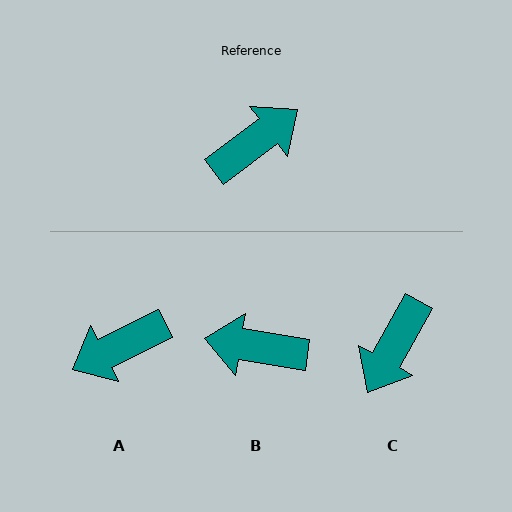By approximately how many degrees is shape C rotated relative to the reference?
Approximately 156 degrees clockwise.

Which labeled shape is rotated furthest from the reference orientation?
A, about 170 degrees away.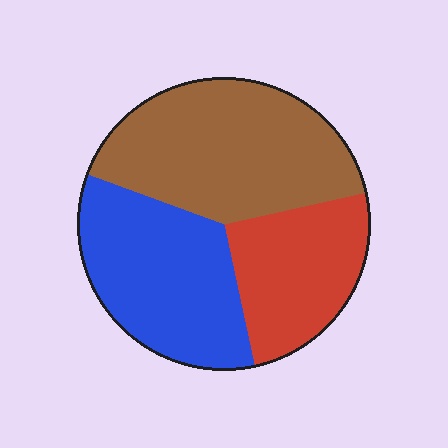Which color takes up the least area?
Red, at roughly 25%.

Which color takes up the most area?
Brown, at roughly 40%.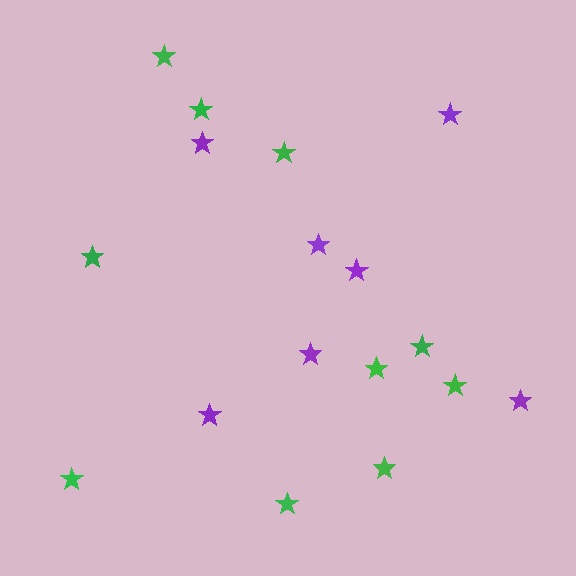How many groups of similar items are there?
There are 2 groups: one group of green stars (10) and one group of purple stars (7).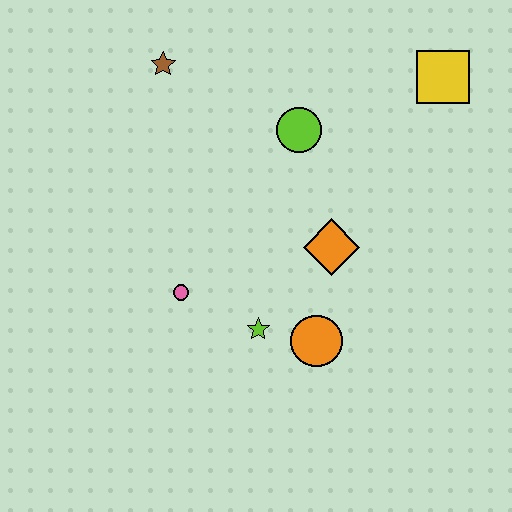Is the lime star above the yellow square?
No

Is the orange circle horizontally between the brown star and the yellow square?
Yes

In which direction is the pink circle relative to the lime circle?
The pink circle is below the lime circle.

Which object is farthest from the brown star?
The orange circle is farthest from the brown star.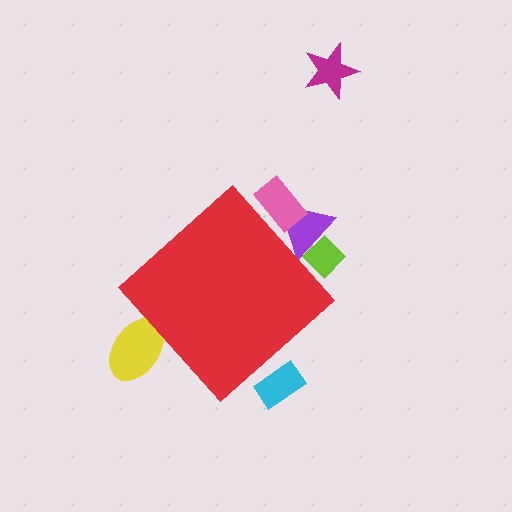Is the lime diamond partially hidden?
Yes, the lime diamond is partially hidden behind the red diamond.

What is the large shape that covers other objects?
A red diamond.